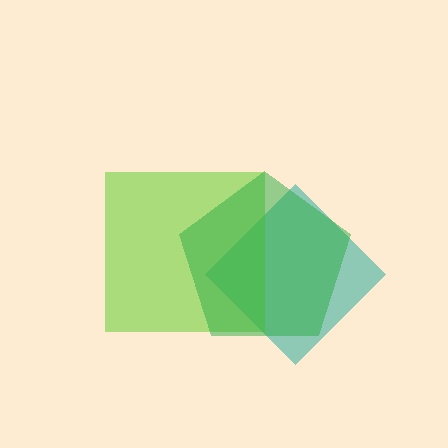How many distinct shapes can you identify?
There are 3 distinct shapes: a teal diamond, a lime square, a green pentagon.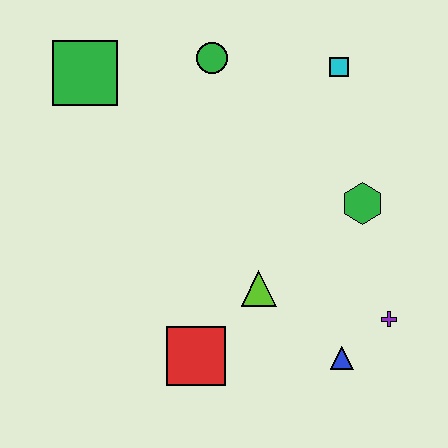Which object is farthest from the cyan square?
The red square is farthest from the cyan square.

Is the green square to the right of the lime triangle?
No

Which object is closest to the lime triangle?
The red square is closest to the lime triangle.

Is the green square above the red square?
Yes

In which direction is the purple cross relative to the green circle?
The purple cross is below the green circle.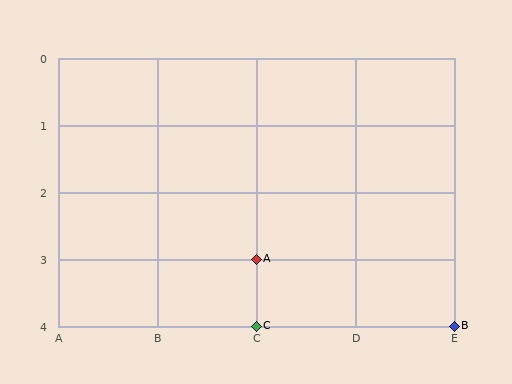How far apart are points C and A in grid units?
Points C and A are 1 row apart.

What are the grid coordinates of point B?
Point B is at grid coordinates (E, 4).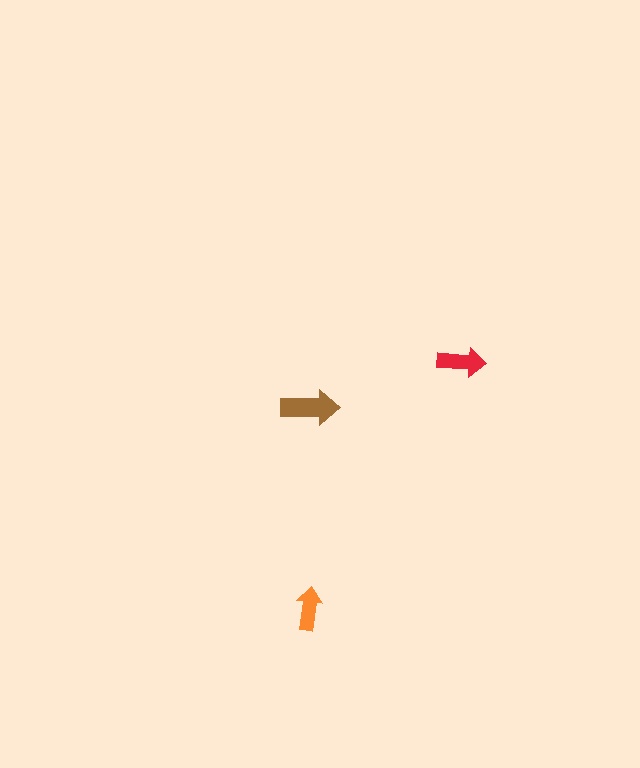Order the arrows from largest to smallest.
the brown one, the red one, the orange one.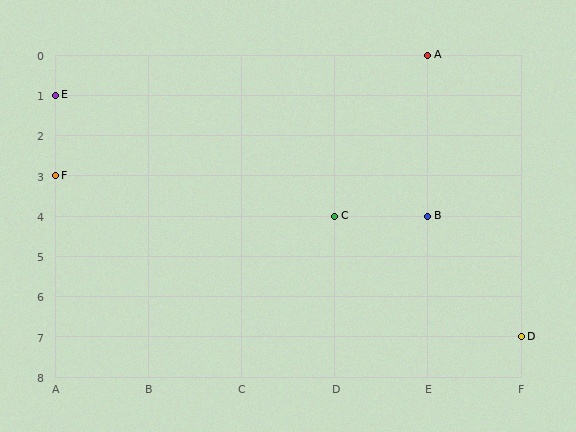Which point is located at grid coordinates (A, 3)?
Point F is at (A, 3).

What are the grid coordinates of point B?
Point B is at grid coordinates (E, 4).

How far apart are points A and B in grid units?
Points A and B are 4 rows apart.